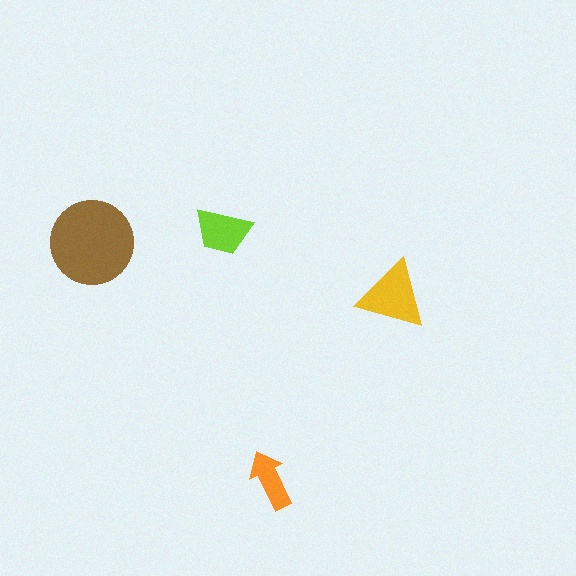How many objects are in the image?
There are 4 objects in the image.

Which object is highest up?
The lime trapezoid is topmost.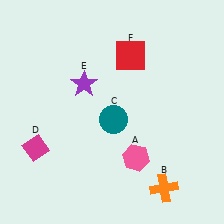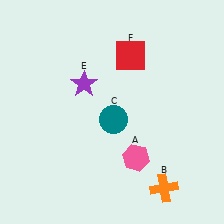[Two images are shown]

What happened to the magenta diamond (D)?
The magenta diamond (D) was removed in Image 2. It was in the bottom-left area of Image 1.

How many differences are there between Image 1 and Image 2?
There is 1 difference between the two images.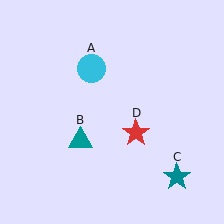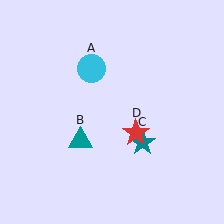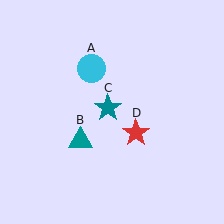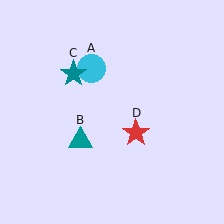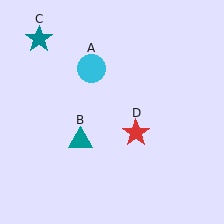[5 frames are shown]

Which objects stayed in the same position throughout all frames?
Cyan circle (object A) and teal triangle (object B) and red star (object D) remained stationary.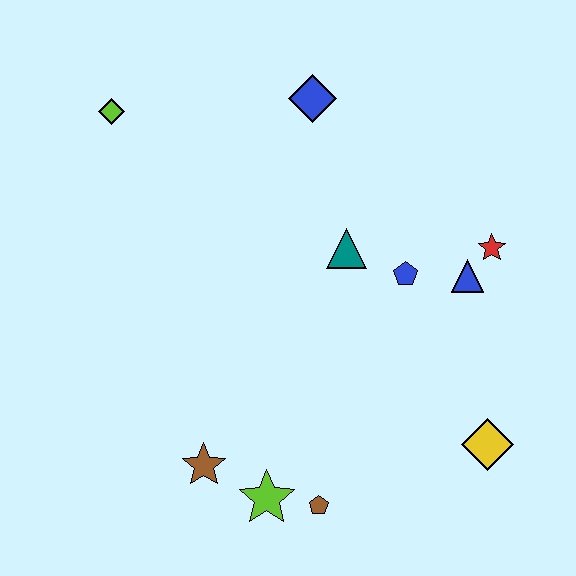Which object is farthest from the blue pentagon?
The lime diamond is farthest from the blue pentagon.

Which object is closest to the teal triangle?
The blue pentagon is closest to the teal triangle.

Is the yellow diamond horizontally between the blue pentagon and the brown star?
No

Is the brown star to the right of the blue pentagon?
No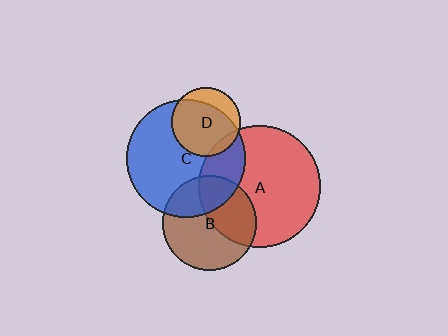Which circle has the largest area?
Circle A (red).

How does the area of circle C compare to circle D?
Approximately 2.9 times.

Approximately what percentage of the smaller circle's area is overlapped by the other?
Approximately 10%.